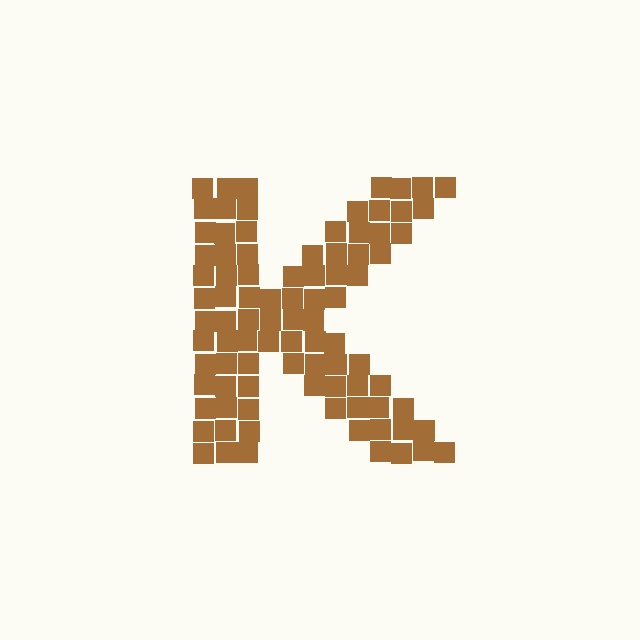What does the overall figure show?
The overall figure shows the letter K.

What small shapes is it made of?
It is made of small squares.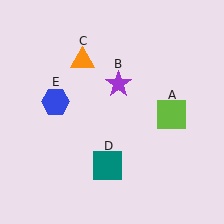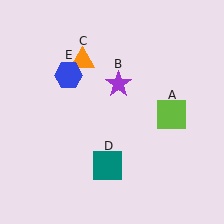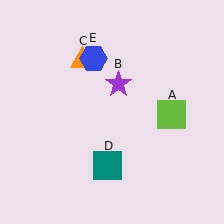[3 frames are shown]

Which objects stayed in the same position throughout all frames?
Lime square (object A) and purple star (object B) and orange triangle (object C) and teal square (object D) remained stationary.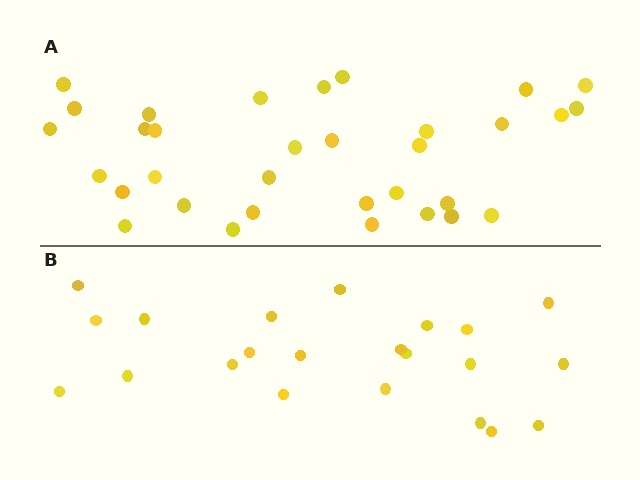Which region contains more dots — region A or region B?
Region A (the top region) has more dots.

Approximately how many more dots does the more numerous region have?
Region A has roughly 12 or so more dots than region B.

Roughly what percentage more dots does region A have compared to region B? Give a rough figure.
About 50% more.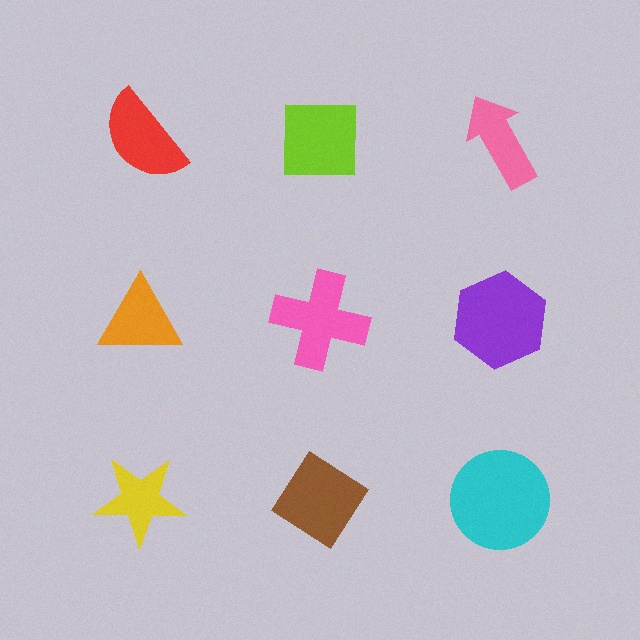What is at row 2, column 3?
A purple hexagon.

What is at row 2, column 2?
A pink cross.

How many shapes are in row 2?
3 shapes.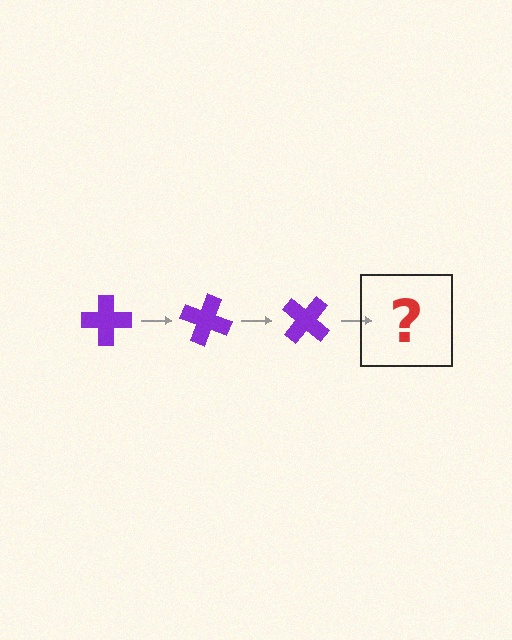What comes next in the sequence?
The next element should be a purple cross rotated 60 degrees.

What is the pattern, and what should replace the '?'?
The pattern is that the cross rotates 20 degrees each step. The '?' should be a purple cross rotated 60 degrees.